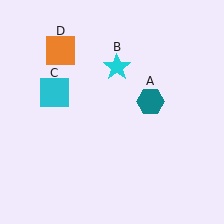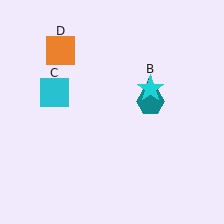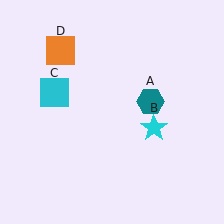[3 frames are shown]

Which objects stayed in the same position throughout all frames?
Teal hexagon (object A) and cyan square (object C) and orange square (object D) remained stationary.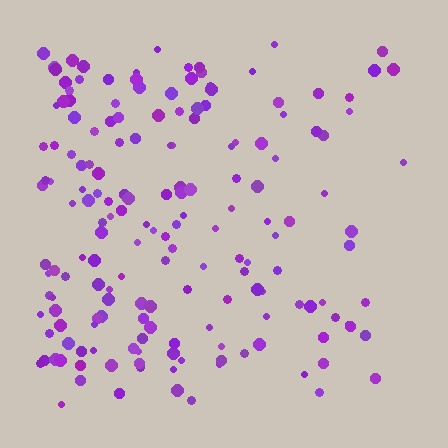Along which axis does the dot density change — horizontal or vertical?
Horizontal.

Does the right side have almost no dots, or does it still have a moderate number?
Still a moderate number, just noticeably fewer than the left.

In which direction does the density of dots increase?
From right to left, with the left side densest.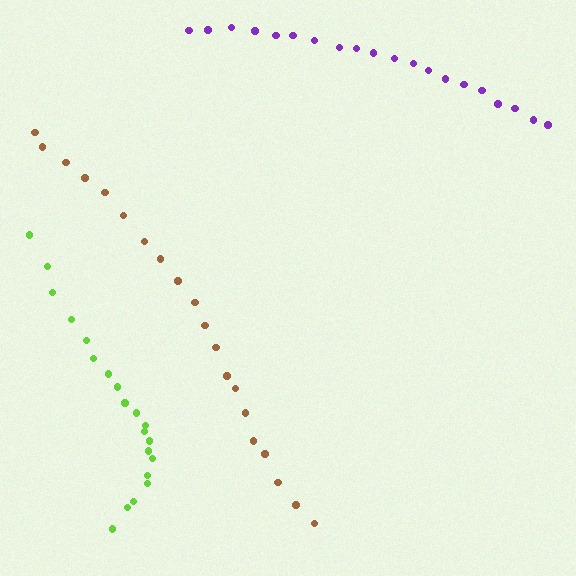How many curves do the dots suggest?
There are 3 distinct paths.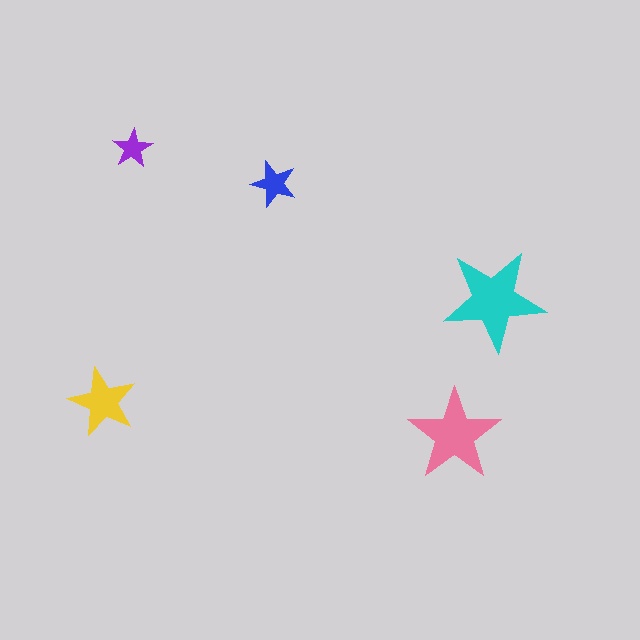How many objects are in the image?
There are 5 objects in the image.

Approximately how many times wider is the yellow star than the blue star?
About 1.5 times wider.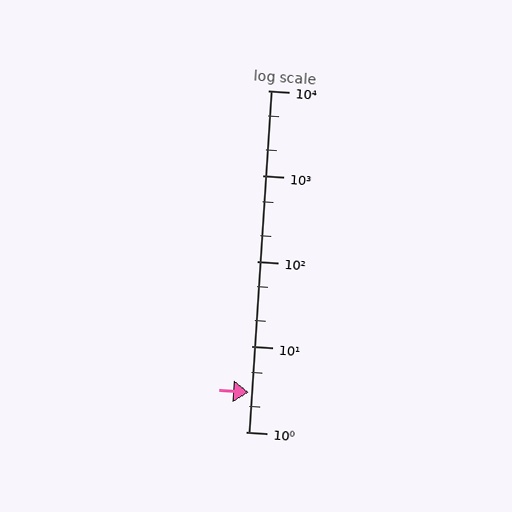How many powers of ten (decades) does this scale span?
The scale spans 4 decades, from 1 to 10000.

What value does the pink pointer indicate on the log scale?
The pointer indicates approximately 2.9.